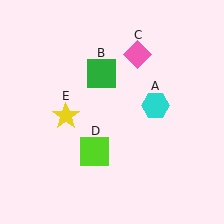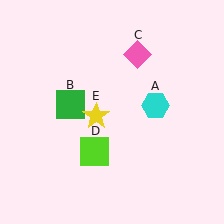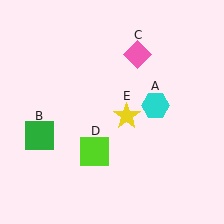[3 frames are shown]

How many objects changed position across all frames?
2 objects changed position: green square (object B), yellow star (object E).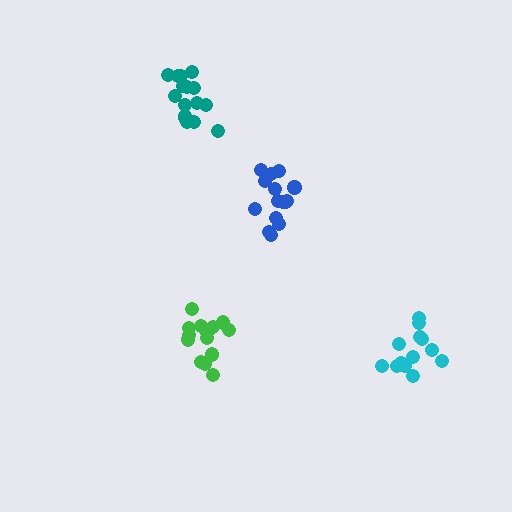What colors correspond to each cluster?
The clusters are colored: teal, green, cyan, blue.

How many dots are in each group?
Group 1: 17 dots, Group 2: 14 dots, Group 3: 13 dots, Group 4: 15 dots (59 total).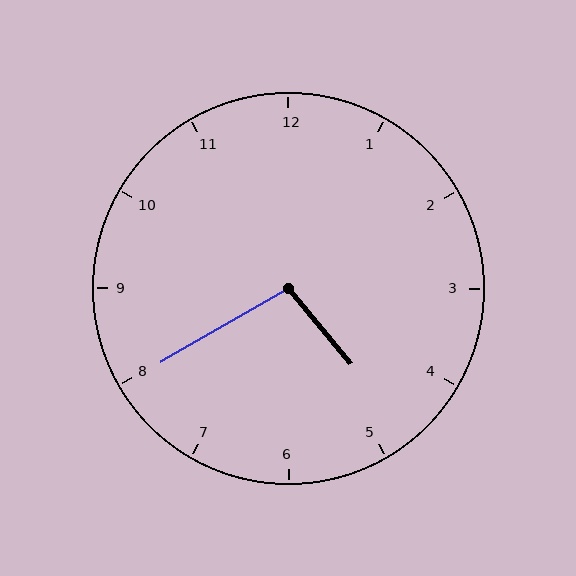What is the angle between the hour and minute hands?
Approximately 100 degrees.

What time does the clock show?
4:40.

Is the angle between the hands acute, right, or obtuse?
It is obtuse.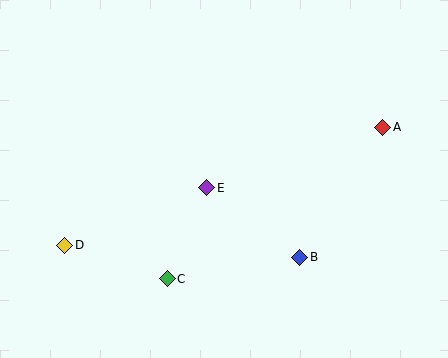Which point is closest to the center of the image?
Point E at (207, 188) is closest to the center.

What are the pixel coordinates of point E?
Point E is at (207, 188).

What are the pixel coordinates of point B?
Point B is at (300, 257).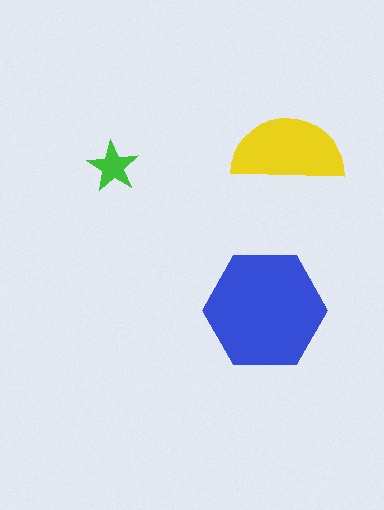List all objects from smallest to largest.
The green star, the yellow semicircle, the blue hexagon.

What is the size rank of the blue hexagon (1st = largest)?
1st.